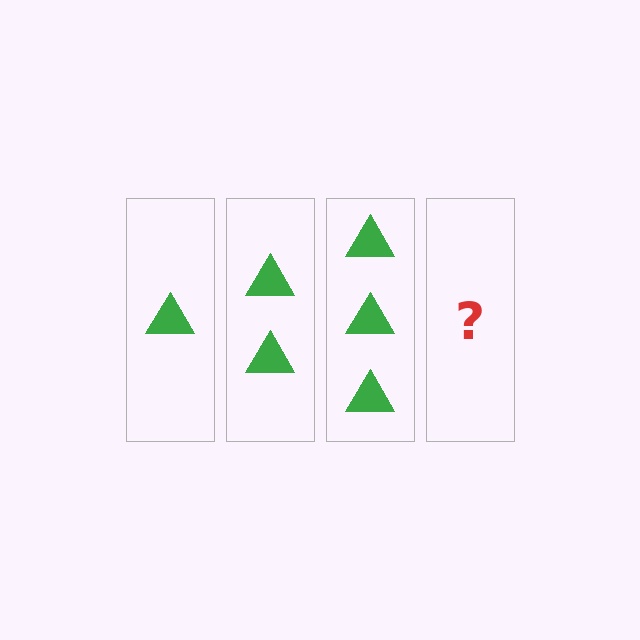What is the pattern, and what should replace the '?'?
The pattern is that each step adds one more triangle. The '?' should be 4 triangles.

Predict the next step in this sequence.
The next step is 4 triangles.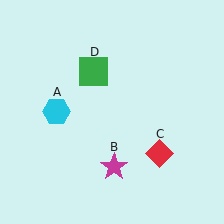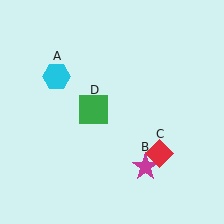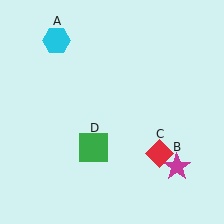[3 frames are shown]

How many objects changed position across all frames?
3 objects changed position: cyan hexagon (object A), magenta star (object B), green square (object D).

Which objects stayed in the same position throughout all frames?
Red diamond (object C) remained stationary.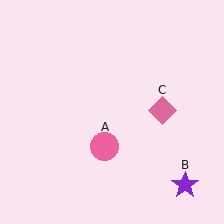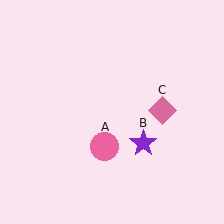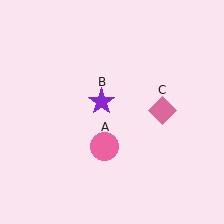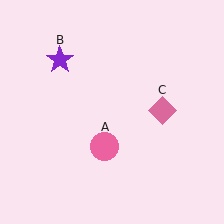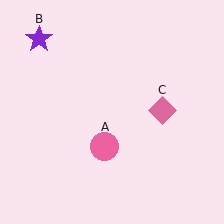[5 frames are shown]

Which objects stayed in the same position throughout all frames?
Pink circle (object A) and pink diamond (object C) remained stationary.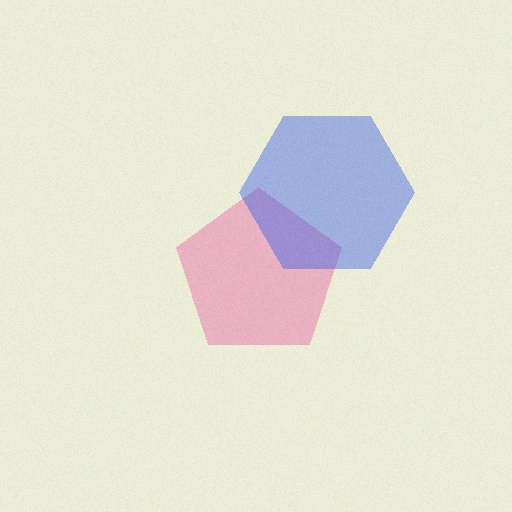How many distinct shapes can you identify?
There are 2 distinct shapes: a pink pentagon, a blue hexagon.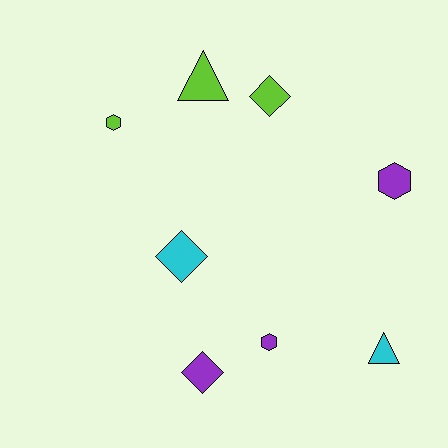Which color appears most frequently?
Lime, with 3 objects.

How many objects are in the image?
There are 8 objects.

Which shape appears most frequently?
Hexagon, with 3 objects.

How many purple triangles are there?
There are no purple triangles.